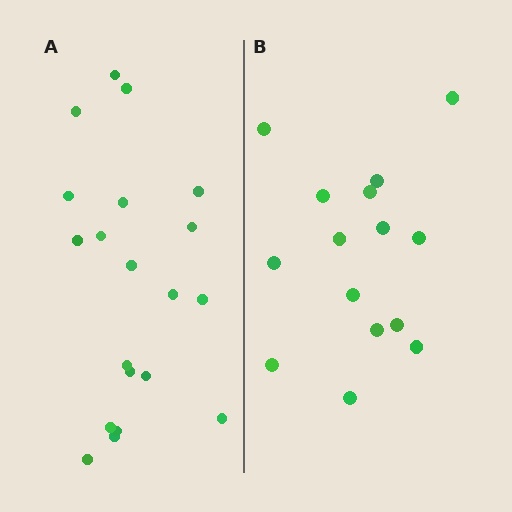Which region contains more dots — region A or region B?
Region A (the left region) has more dots.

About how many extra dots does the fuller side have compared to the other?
Region A has about 5 more dots than region B.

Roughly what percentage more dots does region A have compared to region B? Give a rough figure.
About 35% more.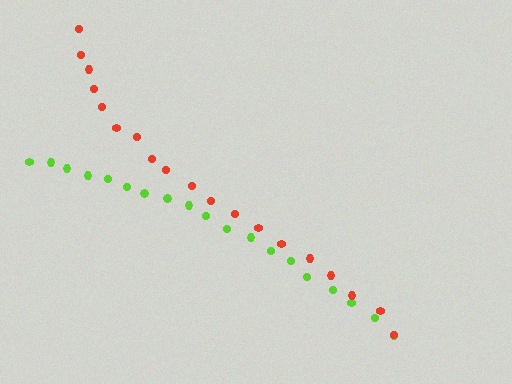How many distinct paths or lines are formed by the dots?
There are 2 distinct paths.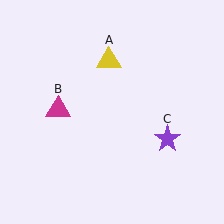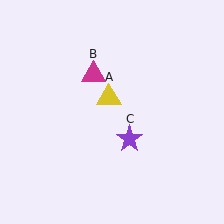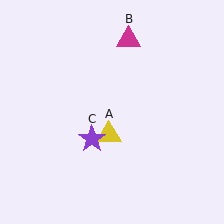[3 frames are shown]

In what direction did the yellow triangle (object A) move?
The yellow triangle (object A) moved down.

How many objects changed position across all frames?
3 objects changed position: yellow triangle (object A), magenta triangle (object B), purple star (object C).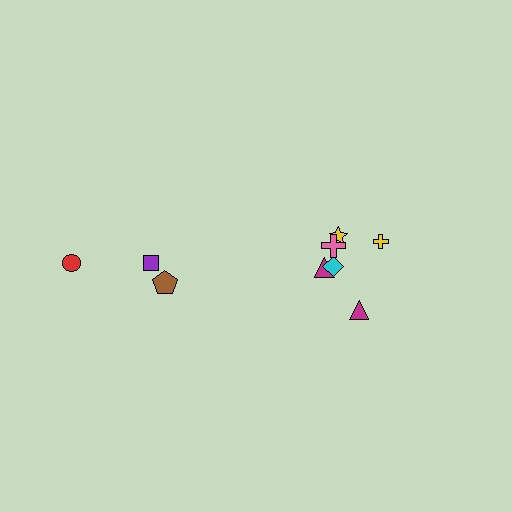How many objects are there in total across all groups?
There are 9 objects.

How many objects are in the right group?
There are 6 objects.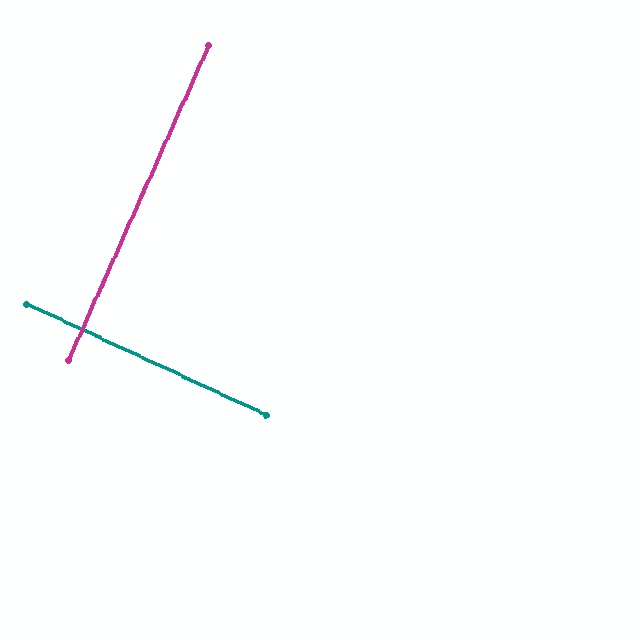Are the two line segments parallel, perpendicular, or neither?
Perpendicular — they meet at approximately 89°.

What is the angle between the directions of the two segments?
Approximately 89 degrees.